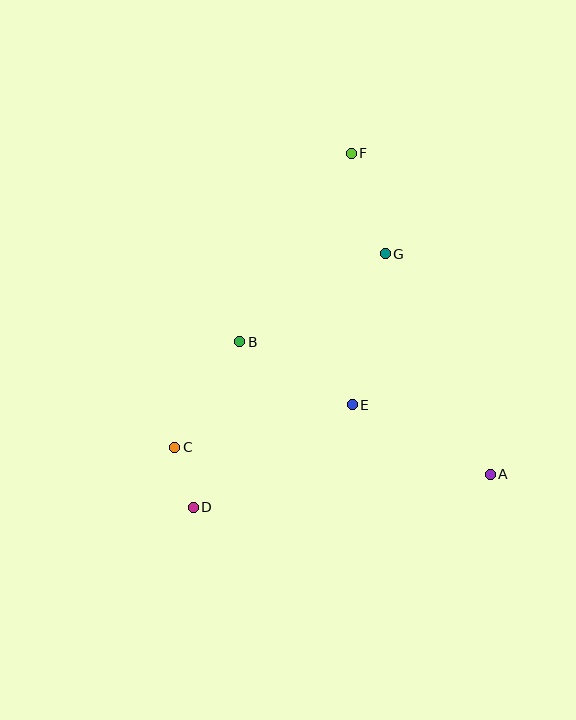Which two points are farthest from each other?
Points D and F are farthest from each other.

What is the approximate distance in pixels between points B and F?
The distance between B and F is approximately 218 pixels.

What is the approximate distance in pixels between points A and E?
The distance between A and E is approximately 154 pixels.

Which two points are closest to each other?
Points C and D are closest to each other.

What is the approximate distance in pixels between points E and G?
The distance between E and G is approximately 155 pixels.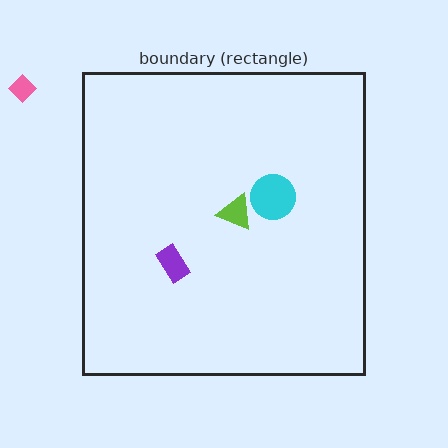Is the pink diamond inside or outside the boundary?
Outside.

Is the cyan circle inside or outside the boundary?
Inside.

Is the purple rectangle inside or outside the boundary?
Inside.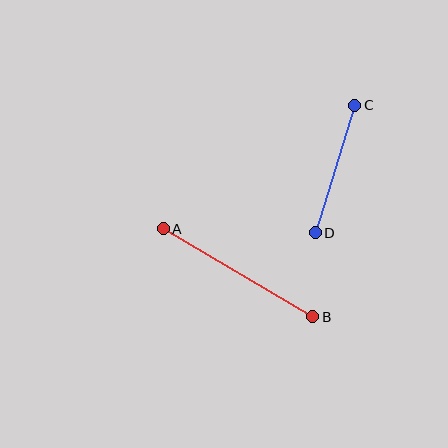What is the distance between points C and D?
The distance is approximately 134 pixels.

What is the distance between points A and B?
The distance is approximately 173 pixels.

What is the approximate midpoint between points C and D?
The midpoint is at approximately (335, 169) pixels.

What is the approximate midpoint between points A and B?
The midpoint is at approximately (238, 273) pixels.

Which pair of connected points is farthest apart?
Points A and B are farthest apart.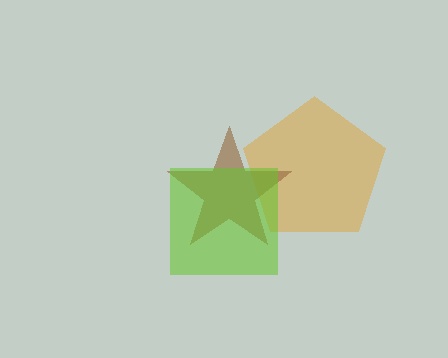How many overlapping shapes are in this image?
There are 3 overlapping shapes in the image.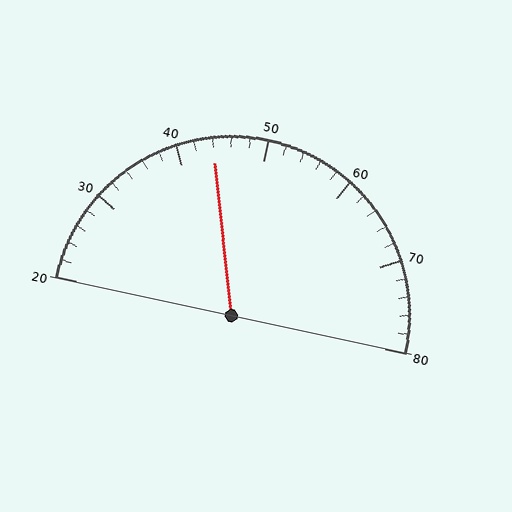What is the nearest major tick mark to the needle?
The nearest major tick mark is 40.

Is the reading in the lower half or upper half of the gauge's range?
The reading is in the lower half of the range (20 to 80).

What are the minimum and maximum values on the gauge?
The gauge ranges from 20 to 80.